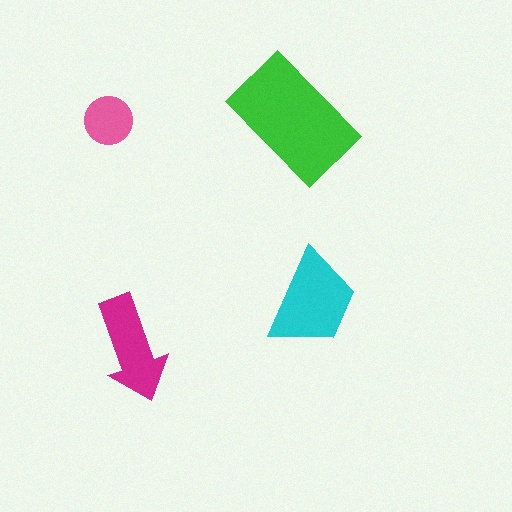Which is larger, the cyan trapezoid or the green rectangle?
The green rectangle.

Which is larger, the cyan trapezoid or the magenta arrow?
The cyan trapezoid.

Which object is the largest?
The green rectangle.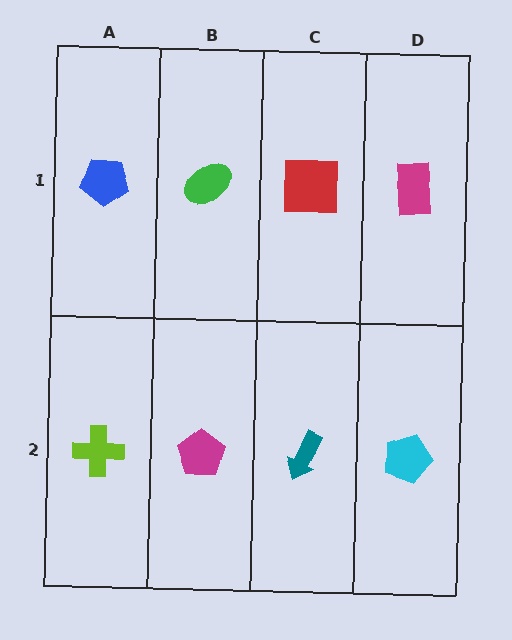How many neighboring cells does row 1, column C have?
3.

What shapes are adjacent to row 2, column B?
A green ellipse (row 1, column B), a lime cross (row 2, column A), a teal arrow (row 2, column C).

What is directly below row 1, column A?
A lime cross.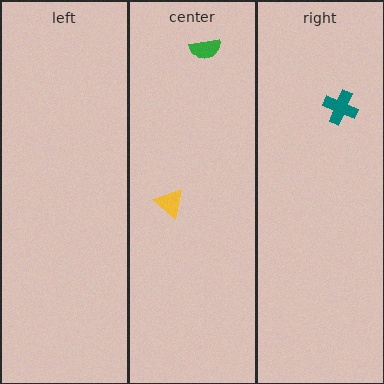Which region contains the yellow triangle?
The center region.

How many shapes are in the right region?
1.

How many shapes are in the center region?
2.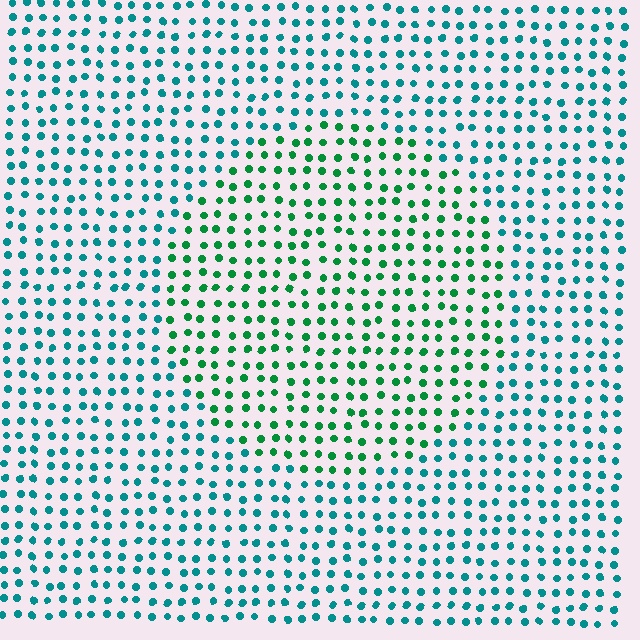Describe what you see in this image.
The image is filled with small teal elements in a uniform arrangement. A circle-shaped region is visible where the elements are tinted to a slightly different hue, forming a subtle color boundary.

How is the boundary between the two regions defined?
The boundary is defined purely by a slight shift in hue (about 38 degrees). Spacing, size, and orientation are identical on both sides.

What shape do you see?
I see a circle.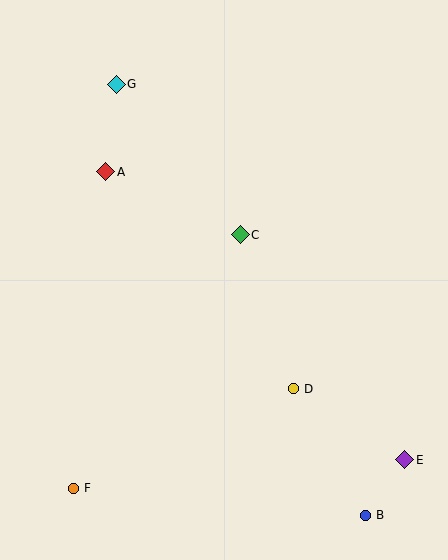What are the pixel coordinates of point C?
Point C is at (240, 235).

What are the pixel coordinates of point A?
Point A is at (106, 172).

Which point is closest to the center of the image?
Point C at (240, 235) is closest to the center.